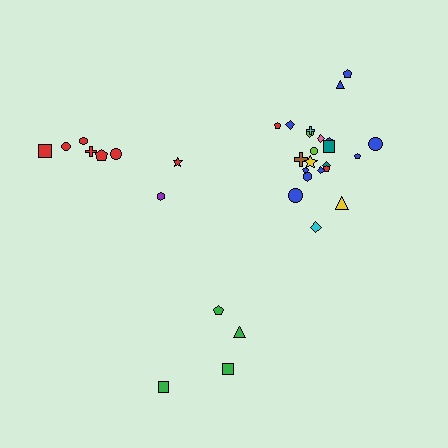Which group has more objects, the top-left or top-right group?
The top-right group.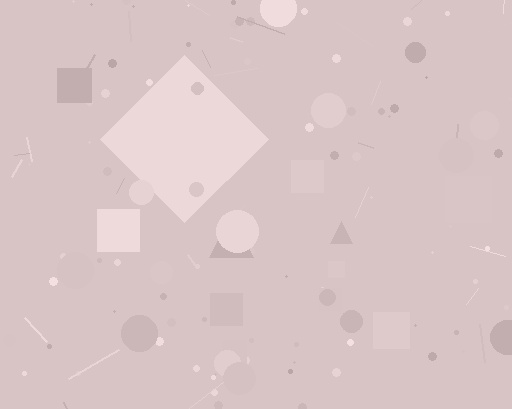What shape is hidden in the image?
A diamond is hidden in the image.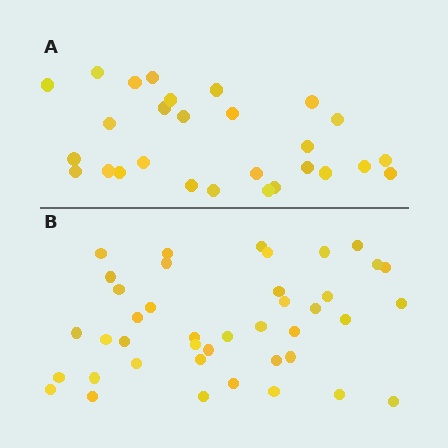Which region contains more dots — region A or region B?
Region B (the bottom region) has more dots.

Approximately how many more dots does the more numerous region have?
Region B has approximately 15 more dots than region A.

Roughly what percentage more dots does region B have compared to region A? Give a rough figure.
About 45% more.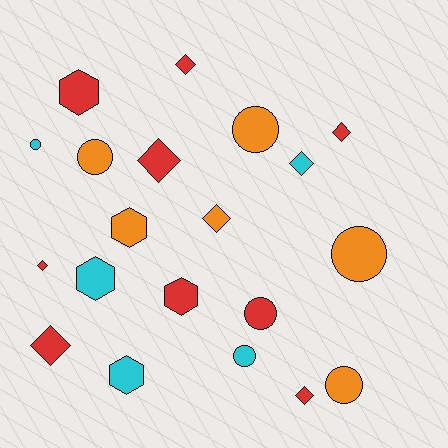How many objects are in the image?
There are 20 objects.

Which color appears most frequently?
Red, with 9 objects.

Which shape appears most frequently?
Diamond, with 8 objects.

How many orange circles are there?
There are 4 orange circles.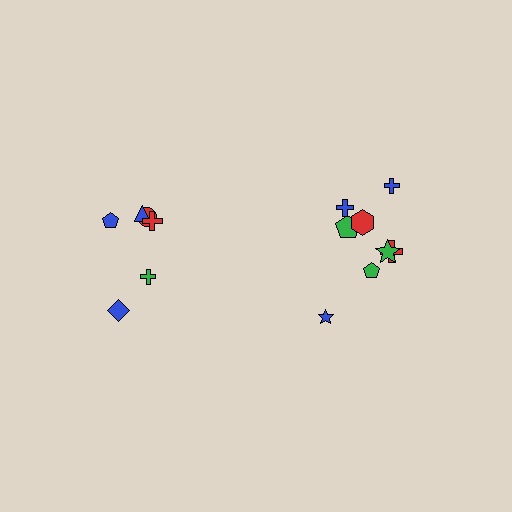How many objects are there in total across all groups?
There are 14 objects.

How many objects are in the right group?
There are 8 objects.